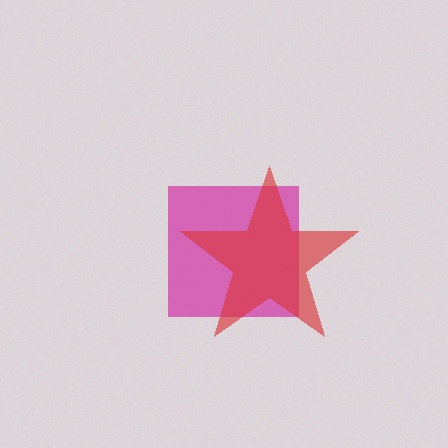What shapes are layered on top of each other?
The layered shapes are: a magenta square, a red star.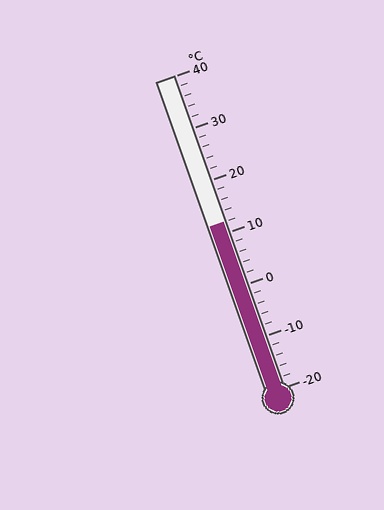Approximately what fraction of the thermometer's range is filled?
The thermometer is filled to approximately 55% of its range.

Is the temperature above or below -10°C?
The temperature is above -10°C.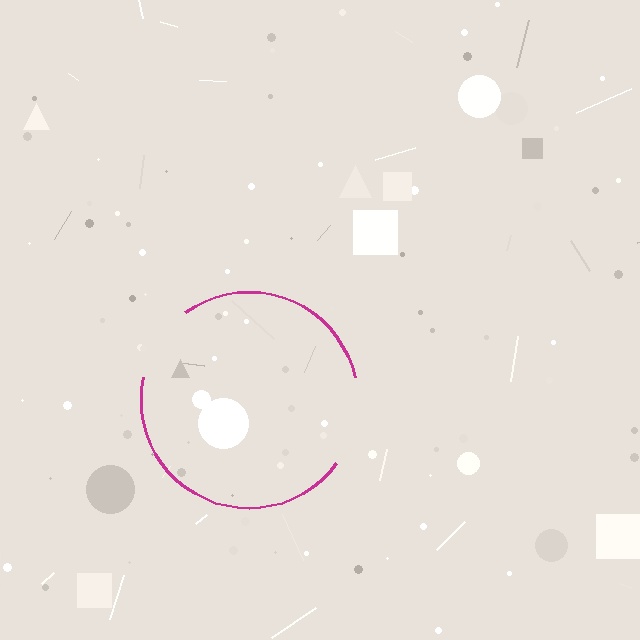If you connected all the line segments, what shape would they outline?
They would outline a circle.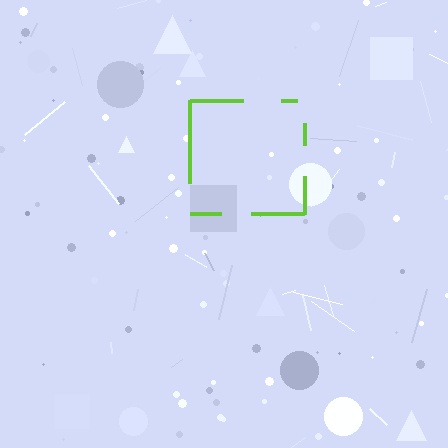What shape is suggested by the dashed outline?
The dashed outline suggests a square.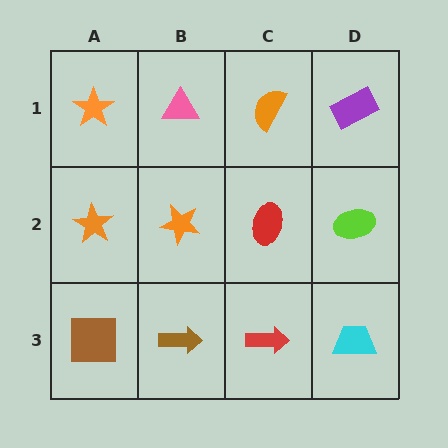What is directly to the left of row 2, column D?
A red ellipse.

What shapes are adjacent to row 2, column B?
A pink triangle (row 1, column B), a brown arrow (row 3, column B), an orange star (row 2, column A), a red ellipse (row 2, column C).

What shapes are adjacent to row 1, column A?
An orange star (row 2, column A), a pink triangle (row 1, column B).